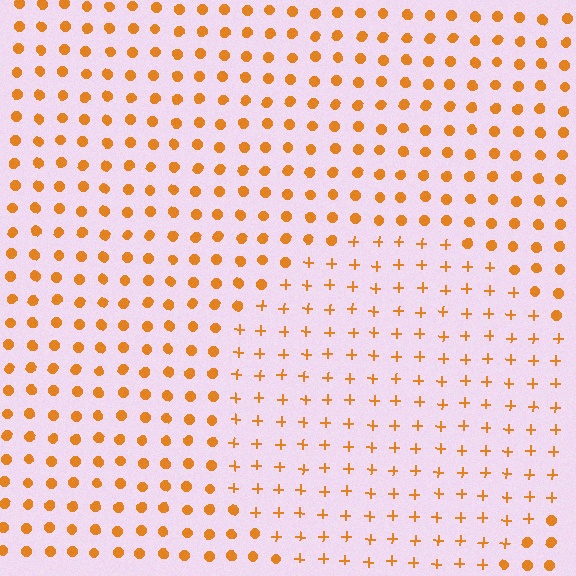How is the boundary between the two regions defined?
The boundary is defined by a change in element shape: plus signs inside vs. circles outside. All elements share the same color and spacing.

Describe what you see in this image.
The image is filled with small orange elements arranged in a uniform grid. A circle-shaped region contains plus signs, while the surrounding area contains circles. The boundary is defined purely by the change in element shape.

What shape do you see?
I see a circle.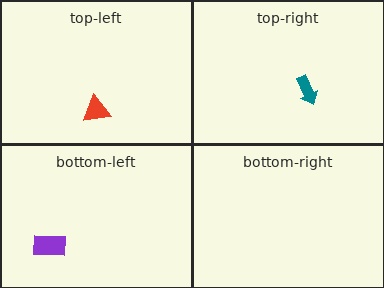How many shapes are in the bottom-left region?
1.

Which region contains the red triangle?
The top-left region.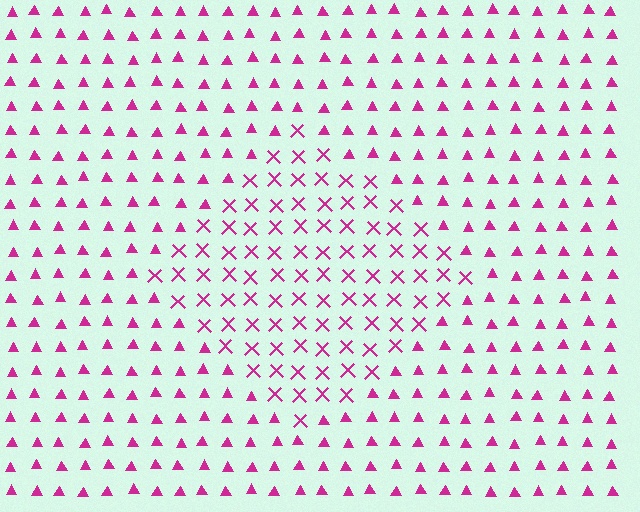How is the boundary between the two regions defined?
The boundary is defined by a change in element shape: X marks inside vs. triangles outside. All elements share the same color and spacing.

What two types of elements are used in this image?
The image uses X marks inside the diamond region and triangles outside it.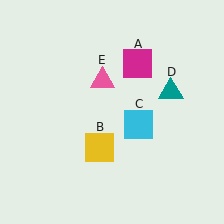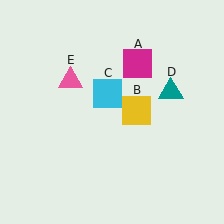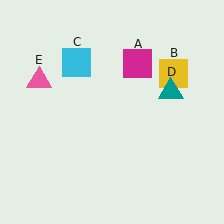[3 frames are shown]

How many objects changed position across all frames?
3 objects changed position: yellow square (object B), cyan square (object C), pink triangle (object E).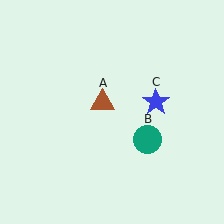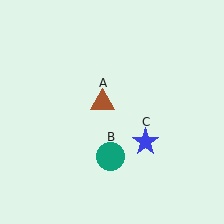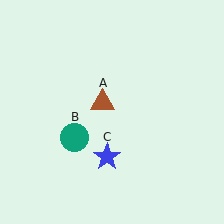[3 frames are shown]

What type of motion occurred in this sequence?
The teal circle (object B), blue star (object C) rotated clockwise around the center of the scene.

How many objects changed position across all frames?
2 objects changed position: teal circle (object B), blue star (object C).